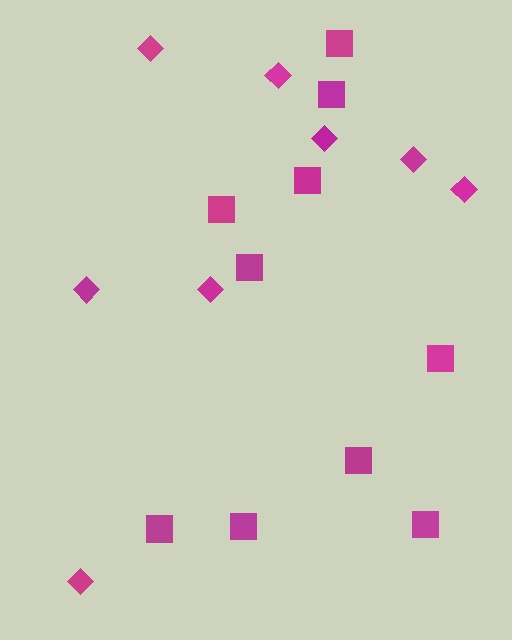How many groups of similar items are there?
There are 2 groups: one group of squares (10) and one group of diamonds (8).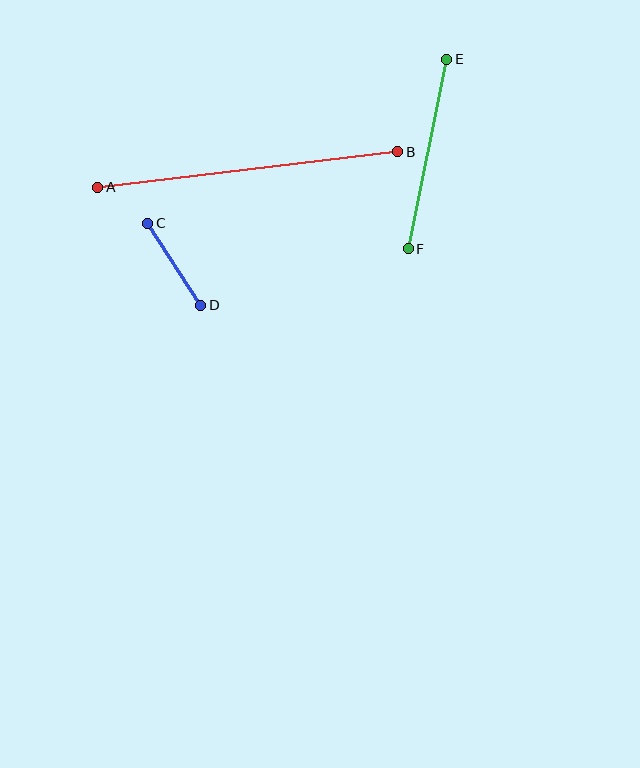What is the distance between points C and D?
The distance is approximately 98 pixels.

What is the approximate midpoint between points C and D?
The midpoint is at approximately (174, 264) pixels.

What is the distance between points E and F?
The distance is approximately 194 pixels.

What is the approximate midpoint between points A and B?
The midpoint is at approximately (248, 169) pixels.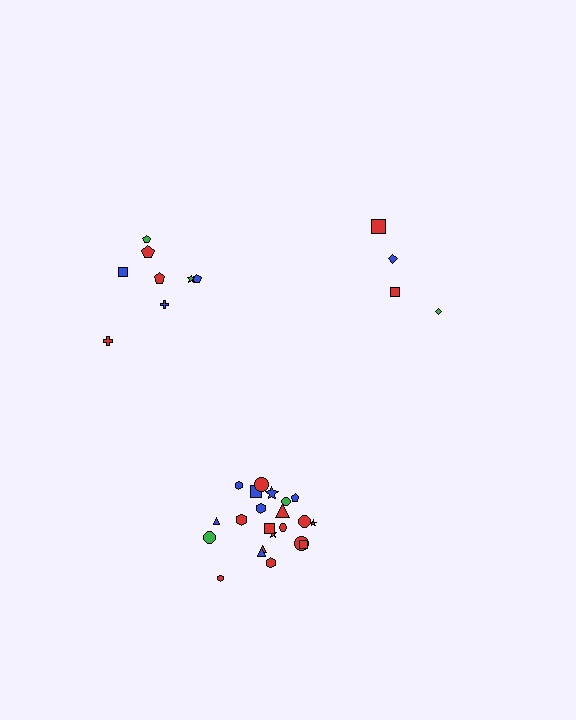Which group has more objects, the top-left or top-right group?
The top-left group.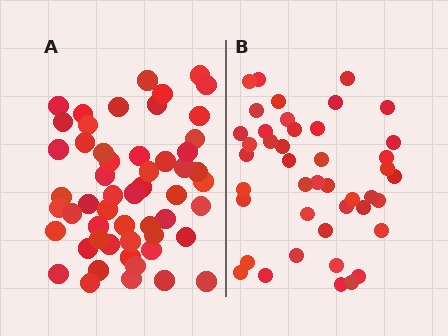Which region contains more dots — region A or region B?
Region A (the left region) has more dots.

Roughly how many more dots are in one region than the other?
Region A has roughly 12 or so more dots than region B.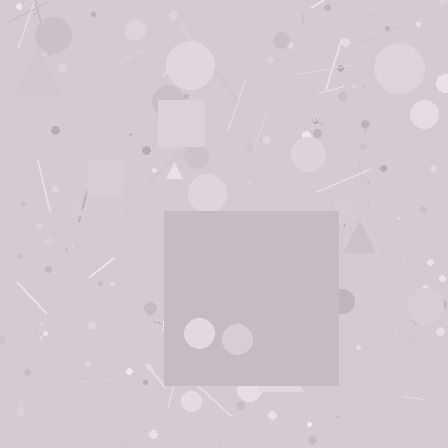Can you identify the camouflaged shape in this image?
The camouflaged shape is a square.